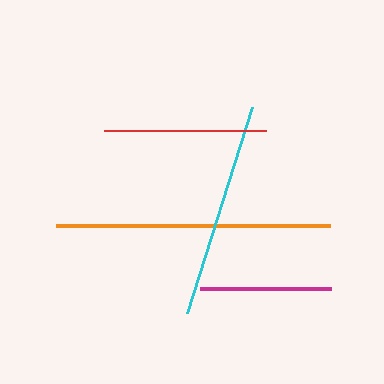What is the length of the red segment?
The red segment is approximately 163 pixels long.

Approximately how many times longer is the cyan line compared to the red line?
The cyan line is approximately 1.3 times the length of the red line.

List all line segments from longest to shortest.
From longest to shortest: orange, cyan, red, magenta.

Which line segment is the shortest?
The magenta line is the shortest at approximately 131 pixels.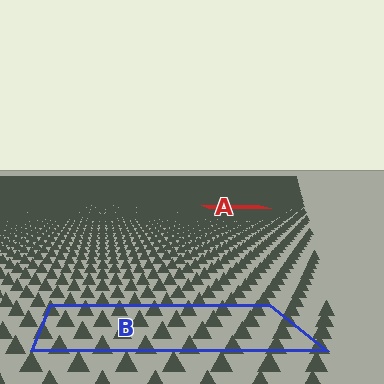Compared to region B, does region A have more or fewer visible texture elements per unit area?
Region A has more texture elements per unit area — they are packed more densely because it is farther away.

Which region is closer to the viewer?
Region B is closer. The texture elements there are larger and more spread out.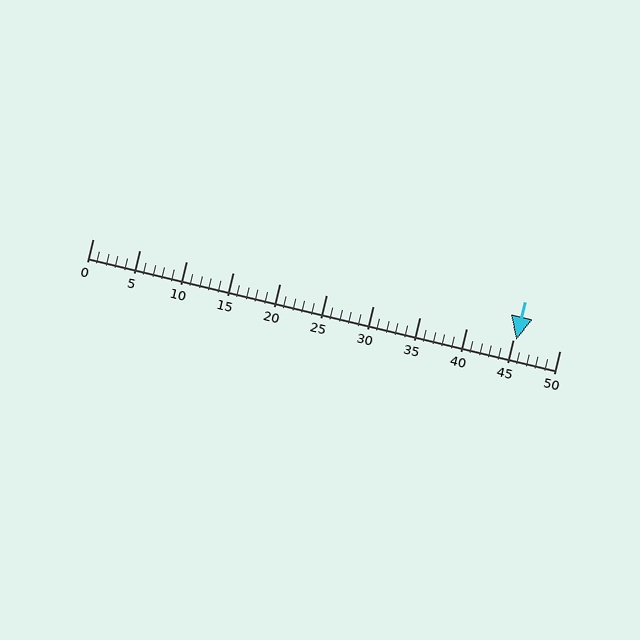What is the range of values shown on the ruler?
The ruler shows values from 0 to 50.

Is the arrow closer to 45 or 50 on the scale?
The arrow is closer to 45.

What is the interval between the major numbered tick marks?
The major tick marks are spaced 5 units apart.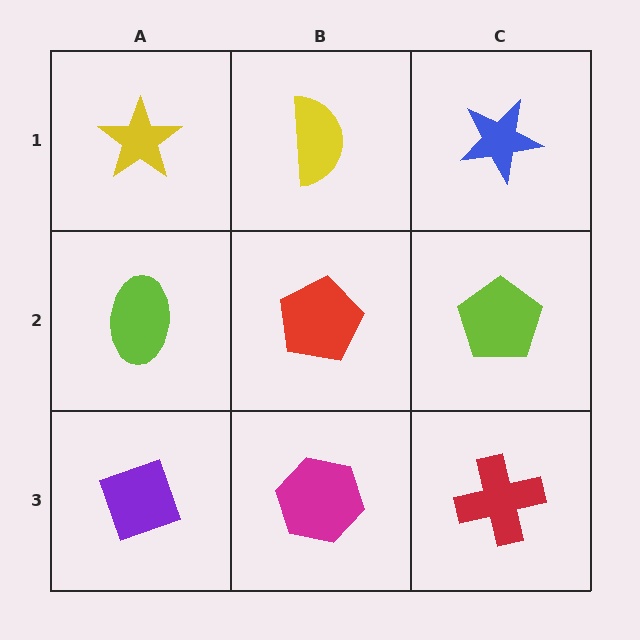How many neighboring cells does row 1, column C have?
2.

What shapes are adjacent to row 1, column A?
A lime ellipse (row 2, column A), a yellow semicircle (row 1, column B).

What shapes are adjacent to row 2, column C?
A blue star (row 1, column C), a red cross (row 3, column C), a red pentagon (row 2, column B).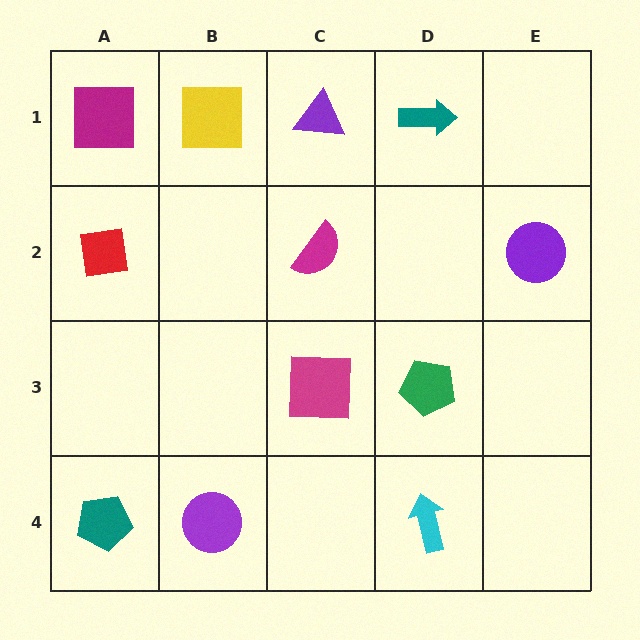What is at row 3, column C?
A magenta square.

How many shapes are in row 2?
3 shapes.